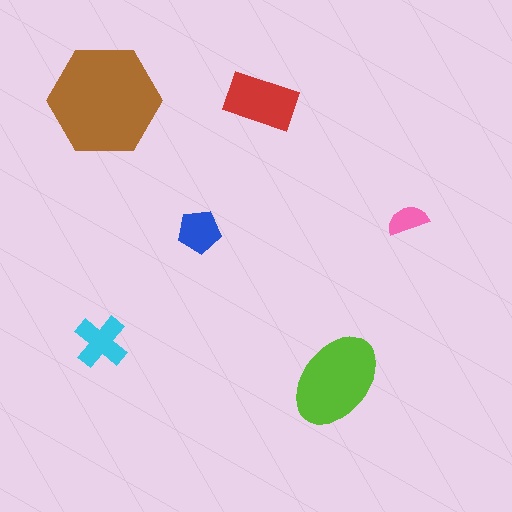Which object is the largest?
The brown hexagon.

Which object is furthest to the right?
The pink semicircle is rightmost.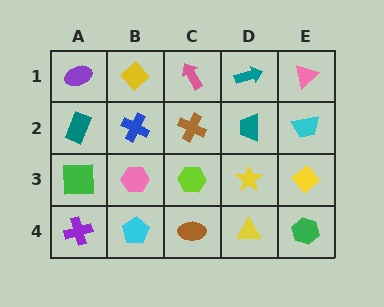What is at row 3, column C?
A lime hexagon.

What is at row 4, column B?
A cyan pentagon.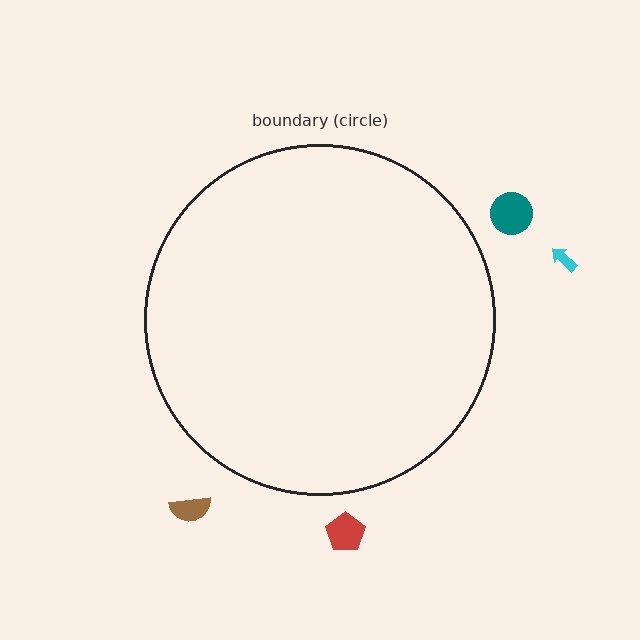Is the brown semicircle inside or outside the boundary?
Outside.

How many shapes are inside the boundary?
0 inside, 4 outside.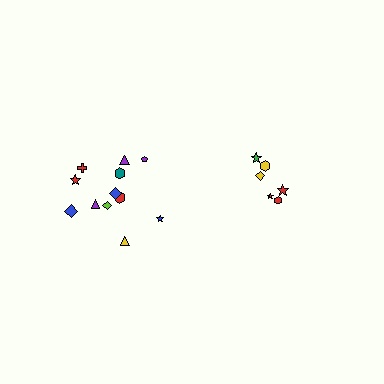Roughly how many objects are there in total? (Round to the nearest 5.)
Roughly 20 objects in total.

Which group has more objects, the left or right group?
The left group.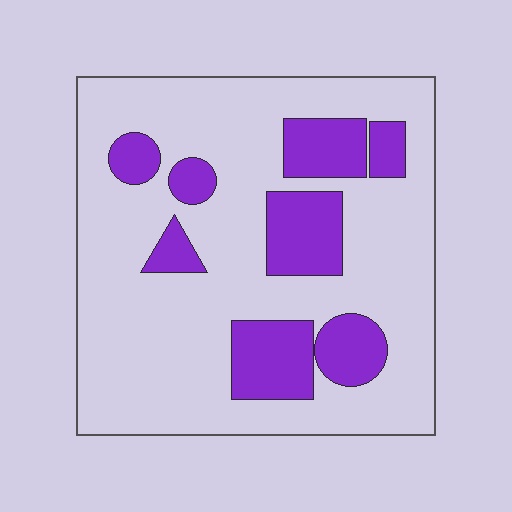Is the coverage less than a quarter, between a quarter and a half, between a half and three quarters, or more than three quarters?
Less than a quarter.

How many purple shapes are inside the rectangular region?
8.